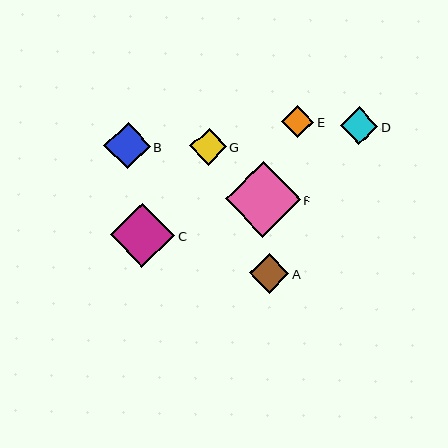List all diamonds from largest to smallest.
From largest to smallest: F, C, B, A, D, G, E.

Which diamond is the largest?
Diamond F is the largest with a size of approximately 75 pixels.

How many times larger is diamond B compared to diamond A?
Diamond B is approximately 1.2 times the size of diamond A.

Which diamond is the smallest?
Diamond E is the smallest with a size of approximately 32 pixels.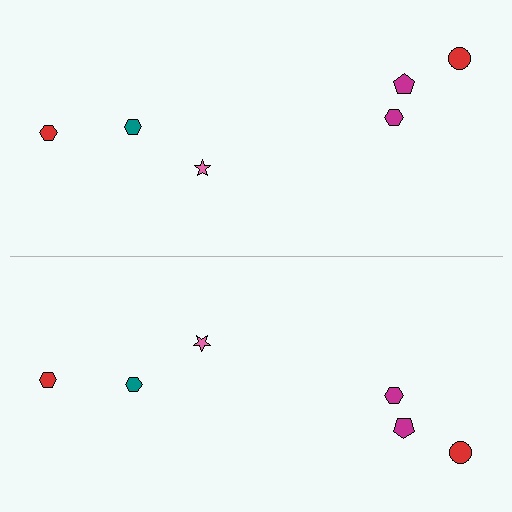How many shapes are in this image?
There are 12 shapes in this image.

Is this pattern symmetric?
Yes, this pattern has bilateral (reflection) symmetry.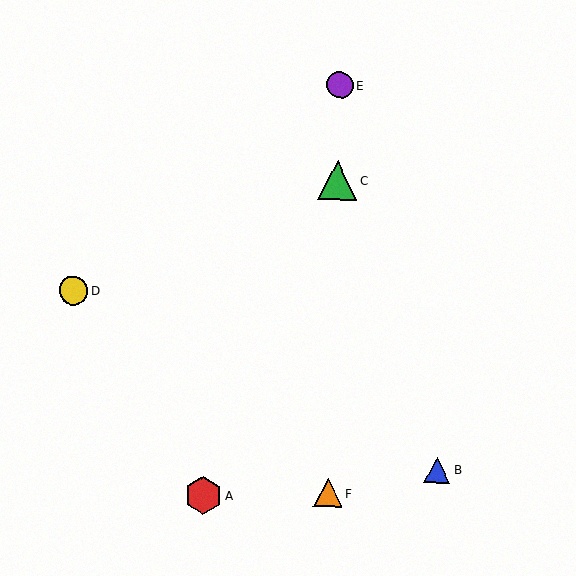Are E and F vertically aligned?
Yes, both are at x≈340.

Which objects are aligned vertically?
Objects C, E, F are aligned vertically.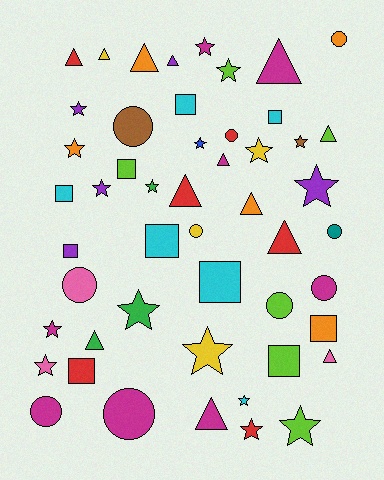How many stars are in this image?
There are 17 stars.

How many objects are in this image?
There are 50 objects.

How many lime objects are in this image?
There are 6 lime objects.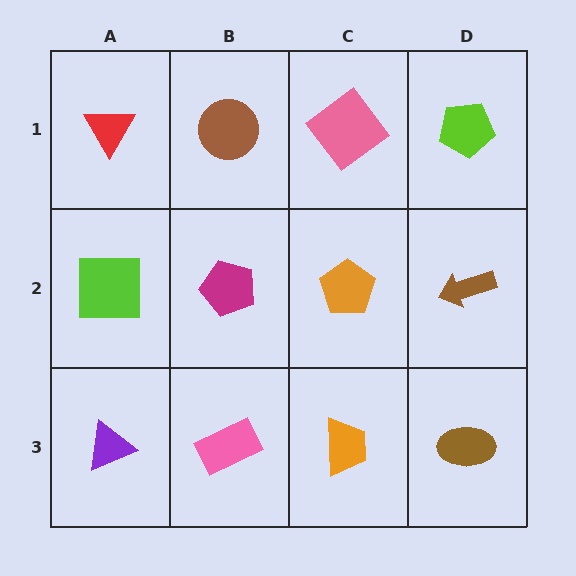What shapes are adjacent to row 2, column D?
A lime pentagon (row 1, column D), a brown ellipse (row 3, column D), an orange pentagon (row 2, column C).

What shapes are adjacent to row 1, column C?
An orange pentagon (row 2, column C), a brown circle (row 1, column B), a lime pentagon (row 1, column D).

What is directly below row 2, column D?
A brown ellipse.